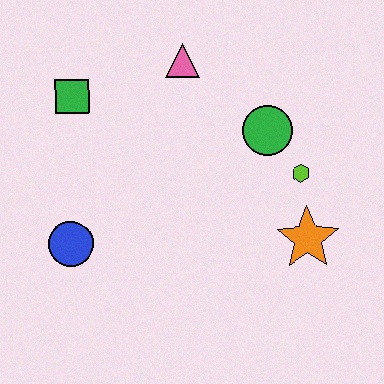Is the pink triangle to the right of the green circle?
No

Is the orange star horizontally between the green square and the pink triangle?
No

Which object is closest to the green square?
The pink triangle is closest to the green square.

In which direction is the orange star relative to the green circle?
The orange star is below the green circle.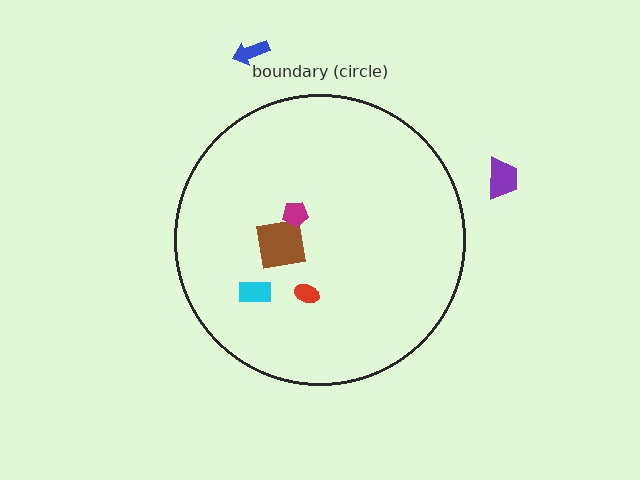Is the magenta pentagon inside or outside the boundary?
Inside.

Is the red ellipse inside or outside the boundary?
Inside.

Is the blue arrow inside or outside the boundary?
Outside.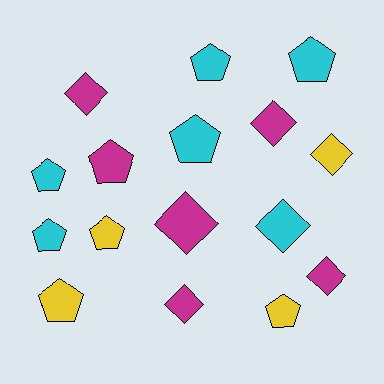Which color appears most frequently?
Magenta, with 6 objects.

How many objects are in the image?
There are 16 objects.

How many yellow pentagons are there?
There are 3 yellow pentagons.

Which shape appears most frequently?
Pentagon, with 9 objects.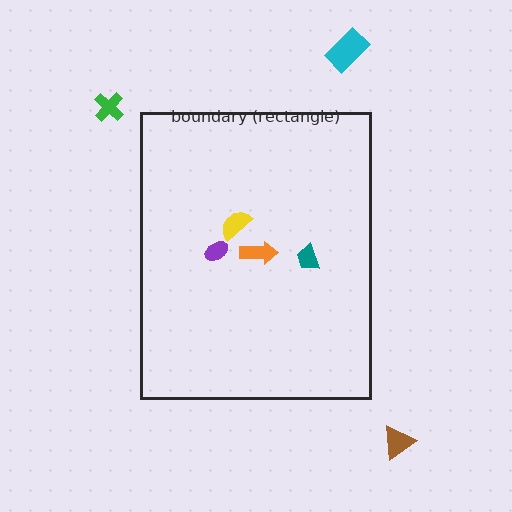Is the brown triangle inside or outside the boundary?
Outside.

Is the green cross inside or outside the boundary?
Outside.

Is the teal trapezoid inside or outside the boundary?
Inside.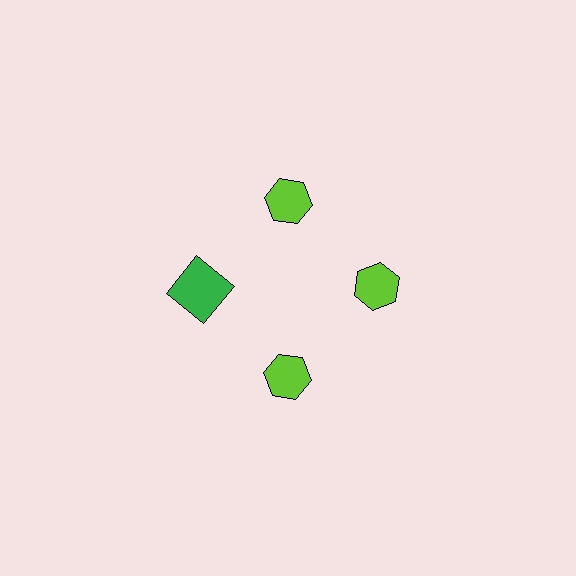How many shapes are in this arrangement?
There are 4 shapes arranged in a ring pattern.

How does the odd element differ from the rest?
It differs in both color (green instead of lime) and shape (square instead of hexagon).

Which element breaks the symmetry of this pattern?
The green square at roughly the 9 o'clock position breaks the symmetry. All other shapes are lime hexagons.